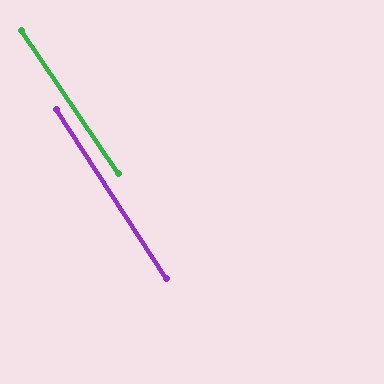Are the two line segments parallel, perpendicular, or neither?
Parallel — their directions differ by only 0.9°.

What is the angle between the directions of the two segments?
Approximately 1 degree.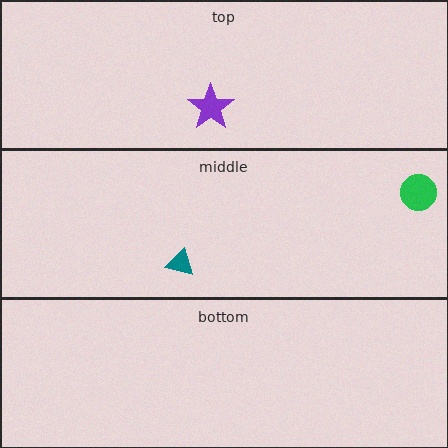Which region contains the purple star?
The top region.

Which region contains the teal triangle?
The middle region.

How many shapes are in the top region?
1.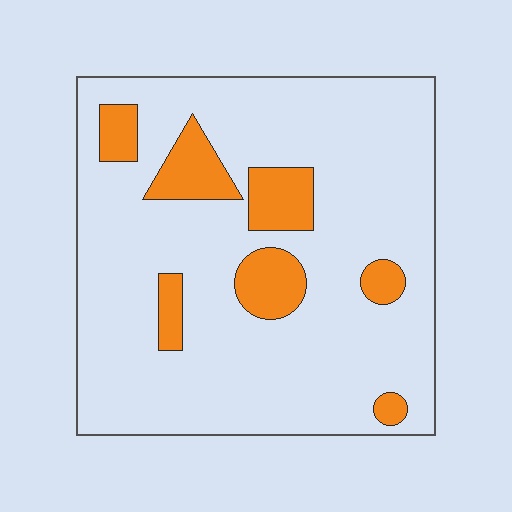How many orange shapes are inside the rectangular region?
7.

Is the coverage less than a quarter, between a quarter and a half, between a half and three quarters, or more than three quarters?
Less than a quarter.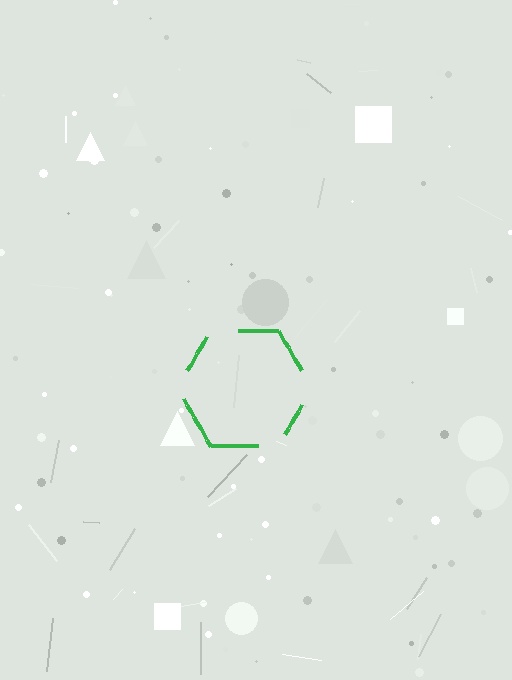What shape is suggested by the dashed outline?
The dashed outline suggests a hexagon.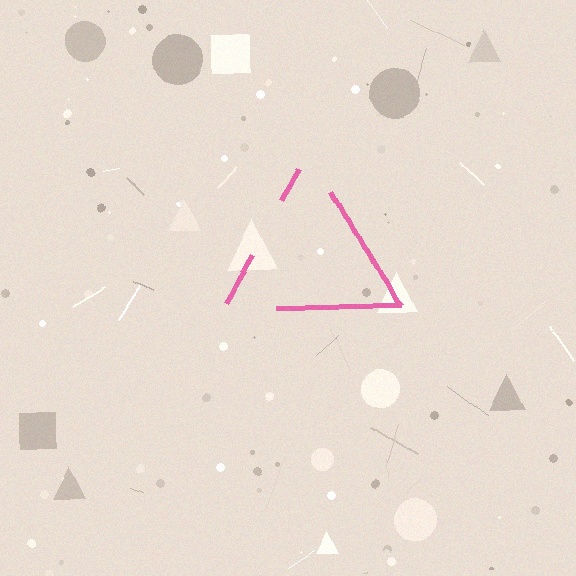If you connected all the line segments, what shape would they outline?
They would outline a triangle.